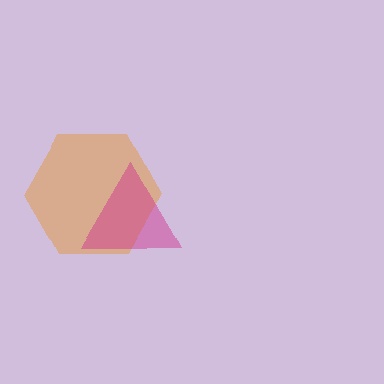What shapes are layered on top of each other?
The layered shapes are: an orange hexagon, a magenta triangle.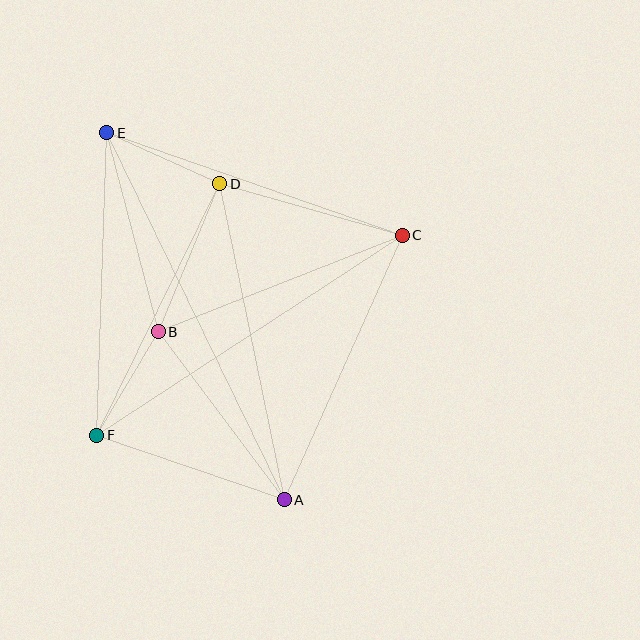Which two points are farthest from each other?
Points A and E are farthest from each other.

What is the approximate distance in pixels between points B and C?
The distance between B and C is approximately 263 pixels.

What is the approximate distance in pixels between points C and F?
The distance between C and F is approximately 365 pixels.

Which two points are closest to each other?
Points B and F are closest to each other.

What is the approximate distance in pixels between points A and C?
The distance between A and C is approximately 290 pixels.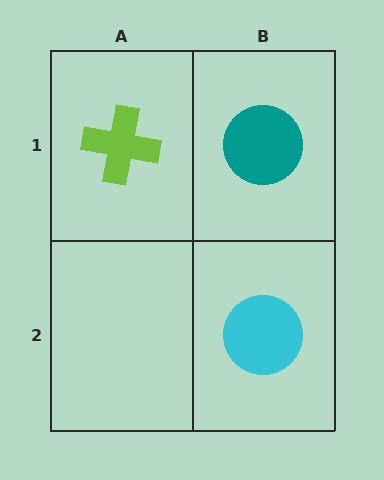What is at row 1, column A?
A lime cross.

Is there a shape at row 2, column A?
No, that cell is empty.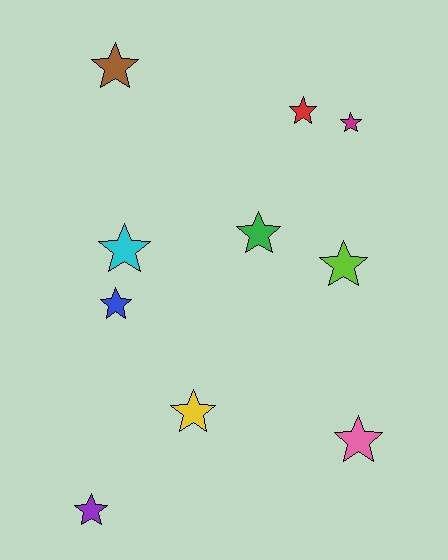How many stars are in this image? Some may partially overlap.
There are 10 stars.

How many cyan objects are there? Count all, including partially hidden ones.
There is 1 cyan object.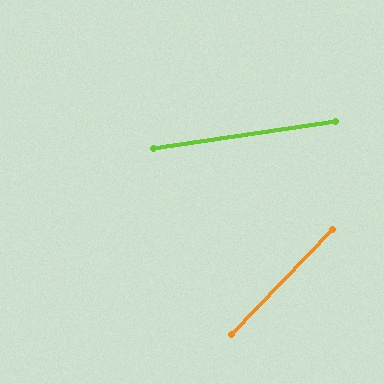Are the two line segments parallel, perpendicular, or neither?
Neither parallel nor perpendicular — they differ by about 38°.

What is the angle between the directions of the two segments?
Approximately 38 degrees.